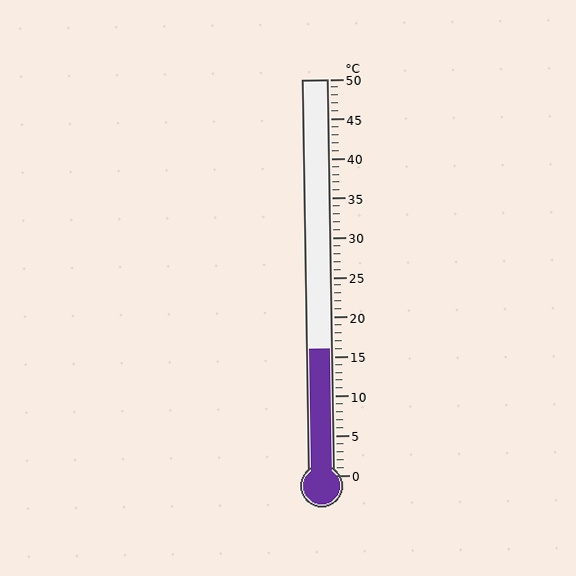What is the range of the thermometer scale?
The thermometer scale ranges from 0°C to 50°C.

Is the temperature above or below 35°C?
The temperature is below 35°C.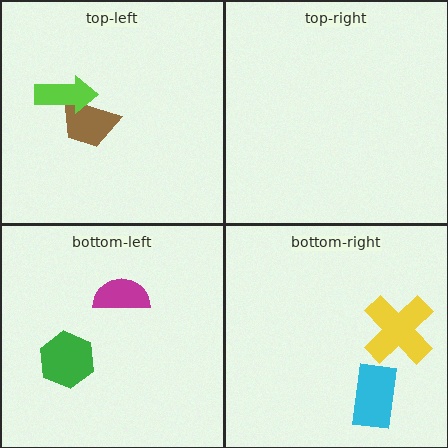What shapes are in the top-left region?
The brown trapezoid, the lime arrow.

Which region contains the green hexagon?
The bottom-left region.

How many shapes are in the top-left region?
2.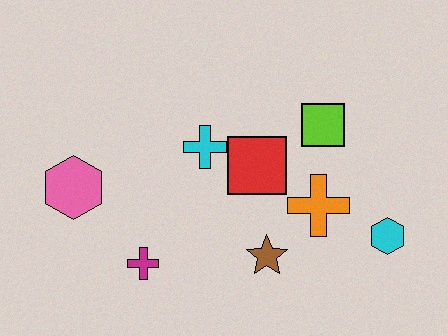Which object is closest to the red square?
The cyan cross is closest to the red square.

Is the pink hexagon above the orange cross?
Yes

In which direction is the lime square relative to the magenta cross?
The lime square is to the right of the magenta cross.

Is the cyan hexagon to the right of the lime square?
Yes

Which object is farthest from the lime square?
The pink hexagon is farthest from the lime square.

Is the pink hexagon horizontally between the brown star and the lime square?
No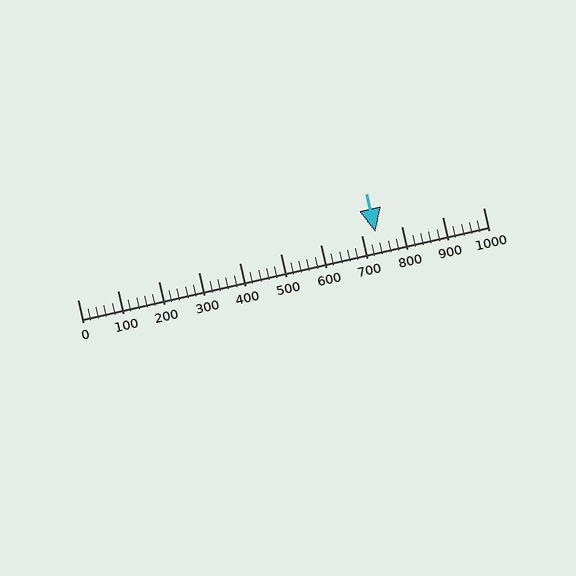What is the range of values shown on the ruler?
The ruler shows values from 0 to 1000.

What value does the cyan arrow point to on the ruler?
The cyan arrow points to approximately 734.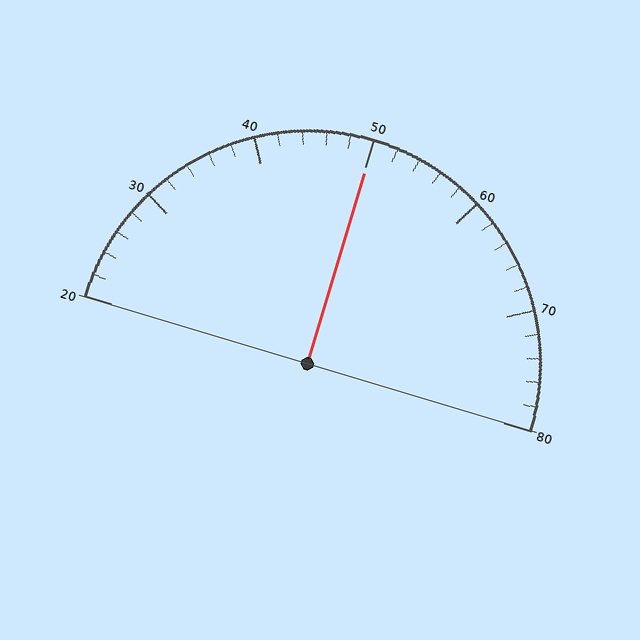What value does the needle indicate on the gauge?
The needle indicates approximately 50.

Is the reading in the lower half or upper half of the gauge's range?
The reading is in the upper half of the range (20 to 80).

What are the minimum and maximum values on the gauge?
The gauge ranges from 20 to 80.